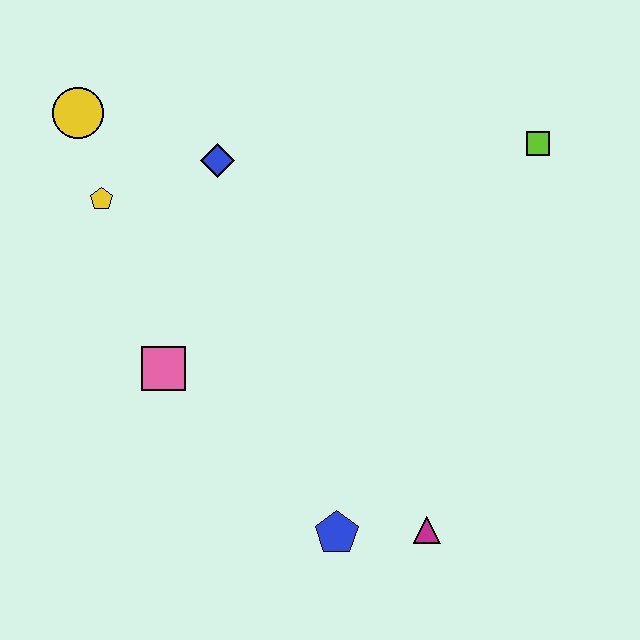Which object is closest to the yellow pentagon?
The yellow circle is closest to the yellow pentagon.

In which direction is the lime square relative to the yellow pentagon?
The lime square is to the right of the yellow pentagon.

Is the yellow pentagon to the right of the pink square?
No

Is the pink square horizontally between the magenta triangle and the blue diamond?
No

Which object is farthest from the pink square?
The lime square is farthest from the pink square.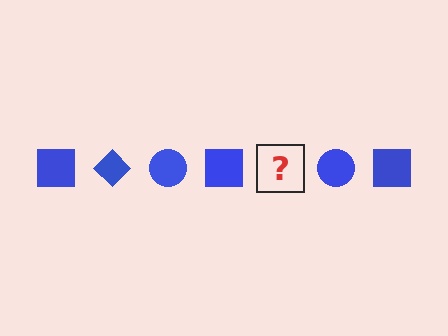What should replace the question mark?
The question mark should be replaced with a blue diamond.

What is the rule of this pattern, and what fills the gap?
The rule is that the pattern cycles through square, diamond, circle shapes in blue. The gap should be filled with a blue diamond.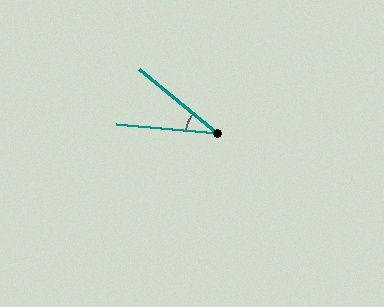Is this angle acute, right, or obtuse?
It is acute.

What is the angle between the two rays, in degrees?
Approximately 34 degrees.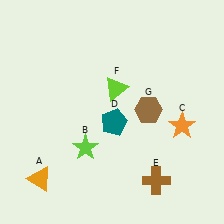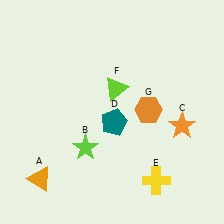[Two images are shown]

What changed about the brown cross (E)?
In Image 1, E is brown. In Image 2, it changed to yellow.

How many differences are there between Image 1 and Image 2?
There are 2 differences between the two images.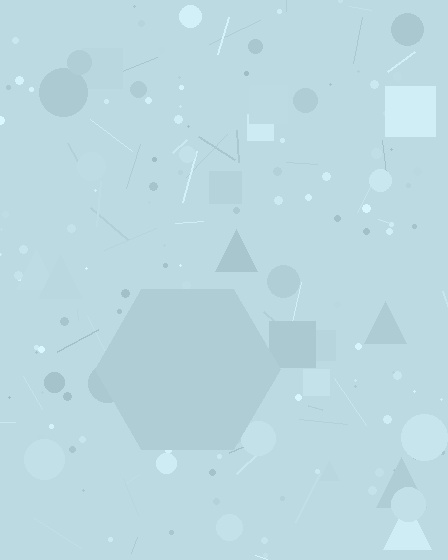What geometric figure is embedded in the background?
A hexagon is embedded in the background.